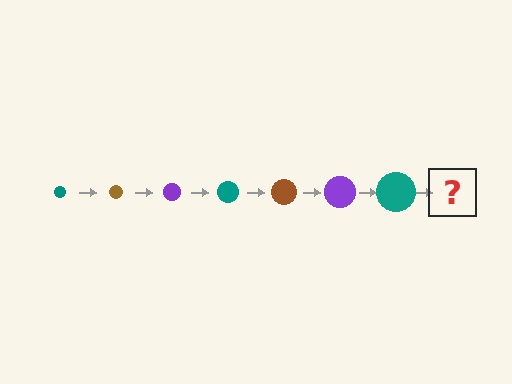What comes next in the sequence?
The next element should be a brown circle, larger than the previous one.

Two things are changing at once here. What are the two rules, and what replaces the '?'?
The two rules are that the circle grows larger each step and the color cycles through teal, brown, and purple. The '?' should be a brown circle, larger than the previous one.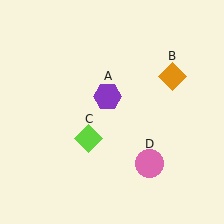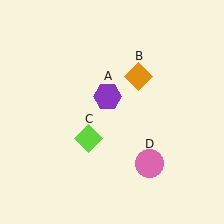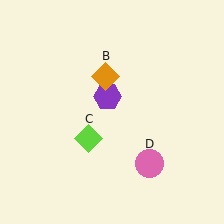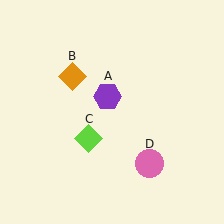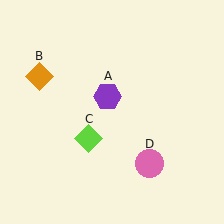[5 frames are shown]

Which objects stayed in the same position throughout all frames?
Purple hexagon (object A) and lime diamond (object C) and pink circle (object D) remained stationary.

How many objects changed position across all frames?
1 object changed position: orange diamond (object B).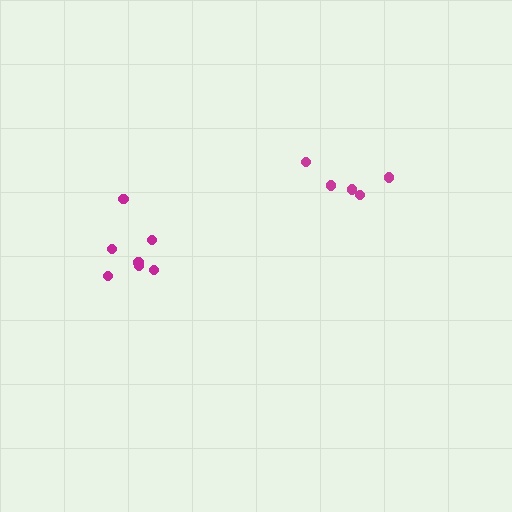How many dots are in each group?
Group 1: 7 dots, Group 2: 5 dots (12 total).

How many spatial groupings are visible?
There are 2 spatial groupings.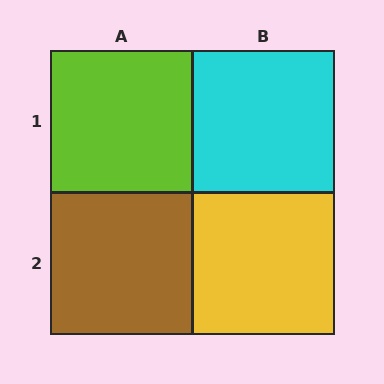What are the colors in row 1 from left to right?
Lime, cyan.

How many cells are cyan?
1 cell is cyan.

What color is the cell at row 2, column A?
Brown.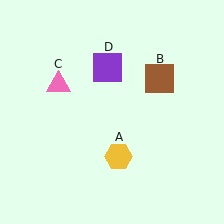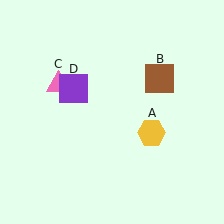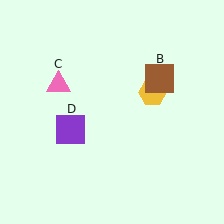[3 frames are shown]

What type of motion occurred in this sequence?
The yellow hexagon (object A), purple square (object D) rotated counterclockwise around the center of the scene.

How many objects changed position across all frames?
2 objects changed position: yellow hexagon (object A), purple square (object D).